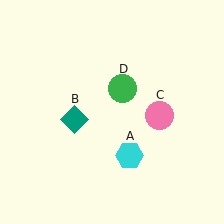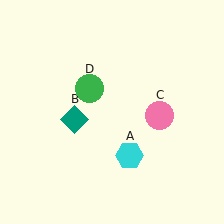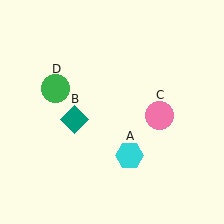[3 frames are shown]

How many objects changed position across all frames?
1 object changed position: green circle (object D).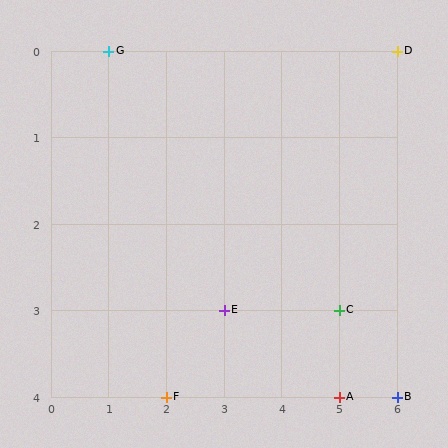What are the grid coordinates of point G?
Point G is at grid coordinates (1, 0).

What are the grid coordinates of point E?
Point E is at grid coordinates (3, 3).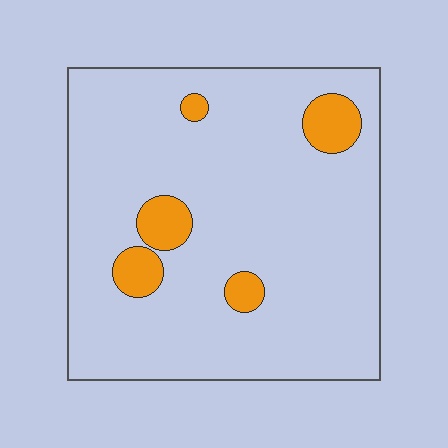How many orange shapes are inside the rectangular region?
5.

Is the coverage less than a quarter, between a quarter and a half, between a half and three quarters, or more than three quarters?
Less than a quarter.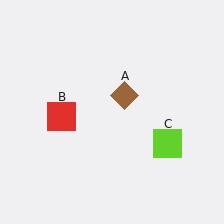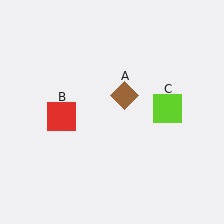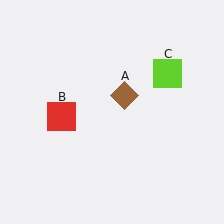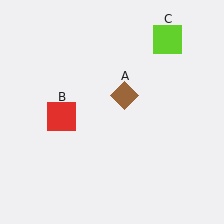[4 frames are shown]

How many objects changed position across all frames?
1 object changed position: lime square (object C).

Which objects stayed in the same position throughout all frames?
Brown diamond (object A) and red square (object B) remained stationary.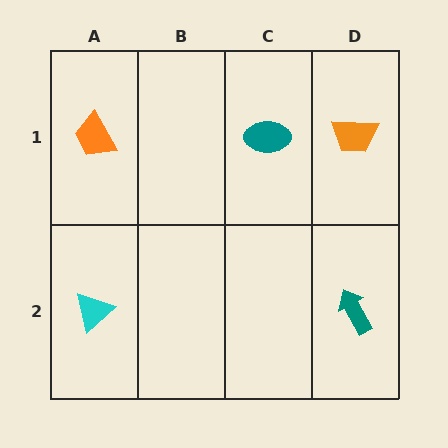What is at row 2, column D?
A teal arrow.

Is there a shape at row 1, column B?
No, that cell is empty.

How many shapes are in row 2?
2 shapes.